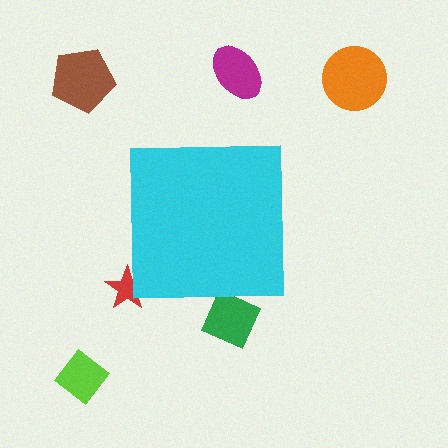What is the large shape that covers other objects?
A cyan square.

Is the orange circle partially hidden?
No, the orange circle is fully visible.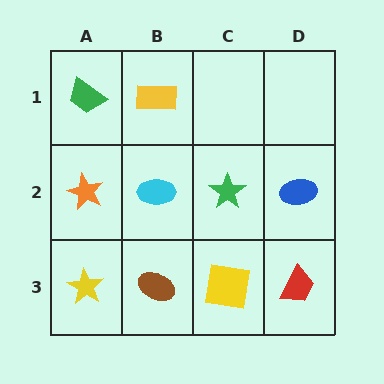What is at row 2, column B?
A cyan ellipse.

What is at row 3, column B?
A brown ellipse.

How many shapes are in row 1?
2 shapes.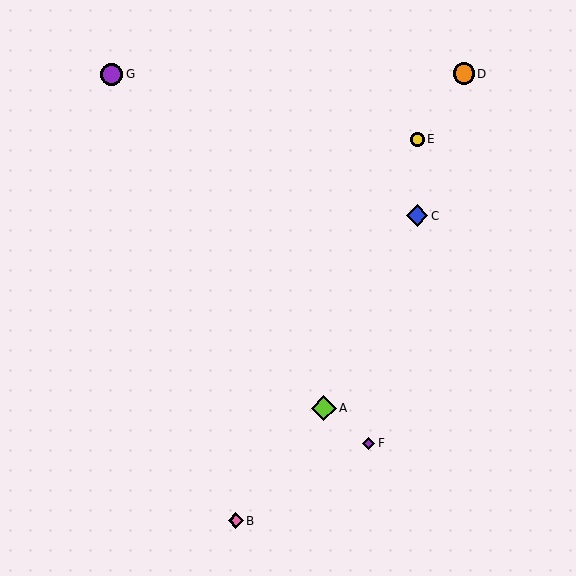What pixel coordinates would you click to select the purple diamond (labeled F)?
Click at (368, 443) to select the purple diamond F.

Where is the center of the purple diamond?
The center of the purple diamond is at (368, 443).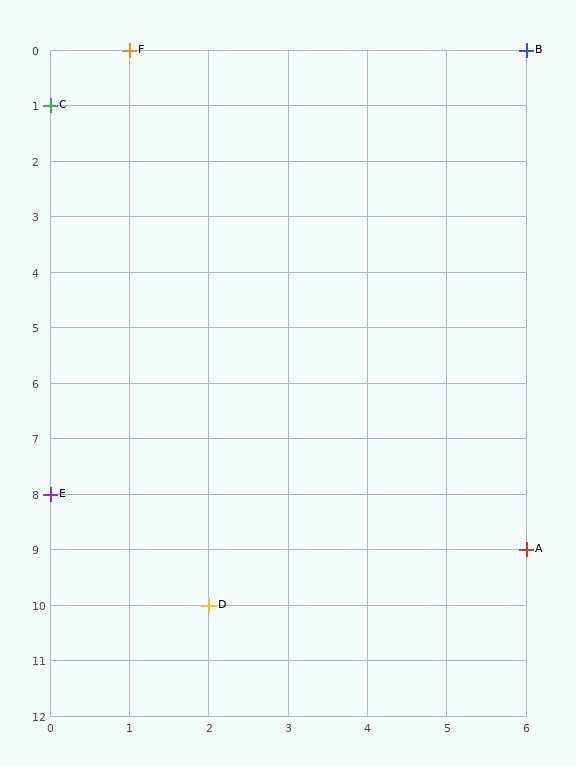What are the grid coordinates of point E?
Point E is at grid coordinates (0, 8).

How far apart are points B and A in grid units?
Points B and A are 9 rows apart.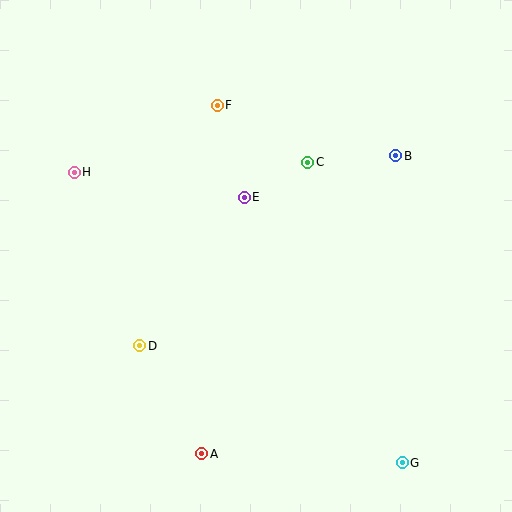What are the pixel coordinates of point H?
Point H is at (74, 172).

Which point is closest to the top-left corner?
Point H is closest to the top-left corner.